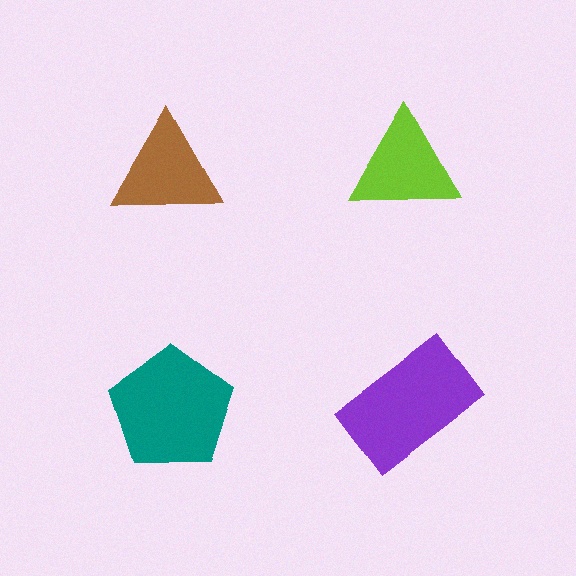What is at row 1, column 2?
A lime triangle.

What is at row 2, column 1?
A teal pentagon.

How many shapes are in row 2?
2 shapes.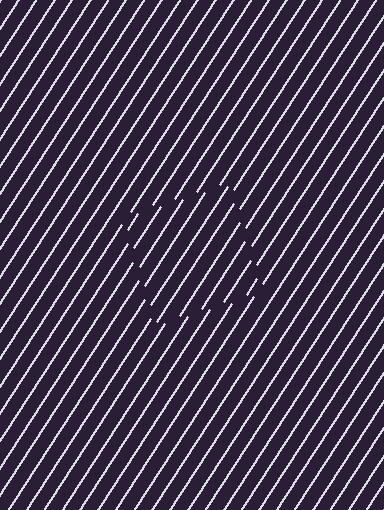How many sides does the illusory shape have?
4 sides — the line-ends trace a square.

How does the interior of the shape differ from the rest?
The interior of the shape contains the same grating, shifted by half a period — the contour is defined by the phase discontinuity where line-ends from the inner and outer gratings abut.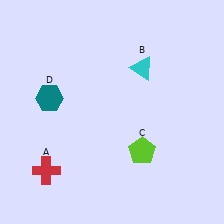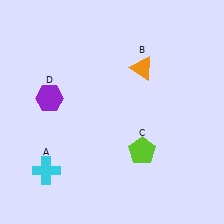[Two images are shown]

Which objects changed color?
A changed from red to cyan. B changed from cyan to orange. D changed from teal to purple.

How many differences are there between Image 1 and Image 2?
There are 3 differences between the two images.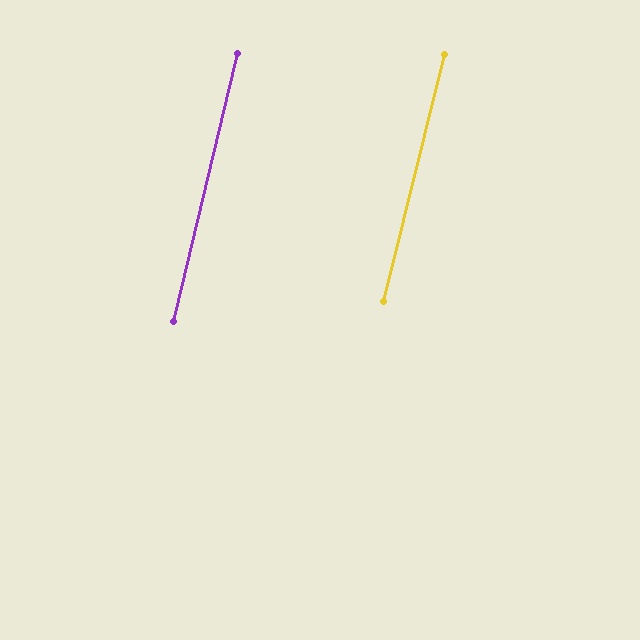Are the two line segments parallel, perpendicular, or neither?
Parallel — their directions differ by only 0.4°.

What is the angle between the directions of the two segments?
Approximately 0 degrees.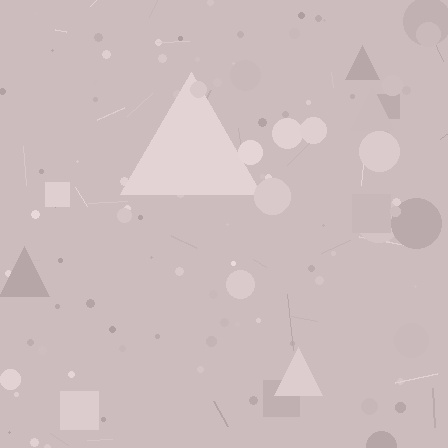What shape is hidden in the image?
A triangle is hidden in the image.